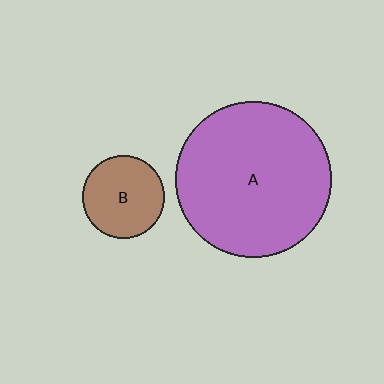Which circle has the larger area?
Circle A (purple).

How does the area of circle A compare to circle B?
Approximately 3.6 times.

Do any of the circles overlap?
No, none of the circles overlap.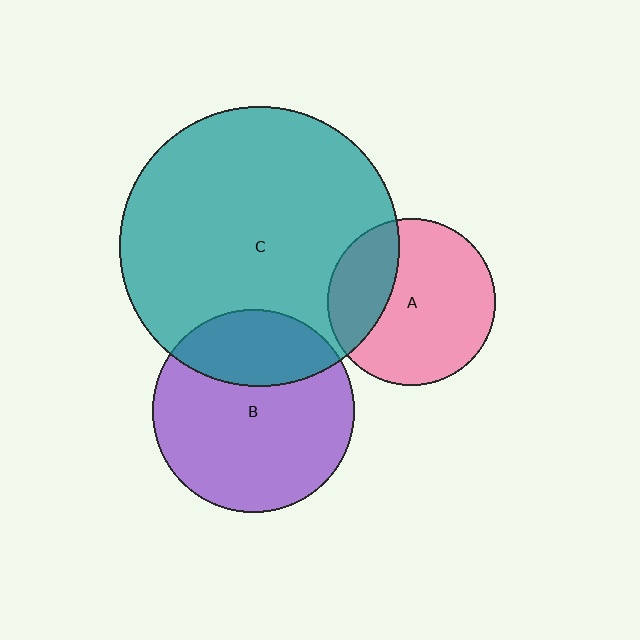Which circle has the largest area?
Circle C (teal).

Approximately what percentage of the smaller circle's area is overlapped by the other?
Approximately 30%.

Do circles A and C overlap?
Yes.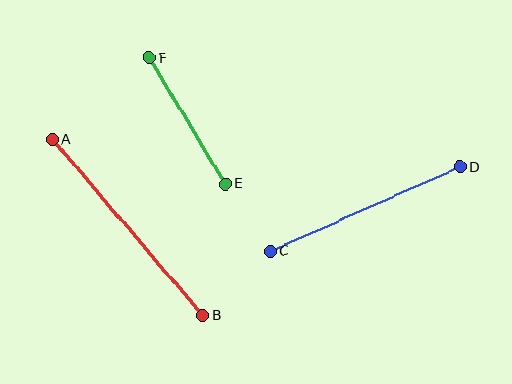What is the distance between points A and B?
The distance is approximately 232 pixels.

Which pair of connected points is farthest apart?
Points A and B are farthest apart.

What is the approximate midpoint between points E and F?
The midpoint is at approximately (187, 121) pixels.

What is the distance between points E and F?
The distance is approximately 147 pixels.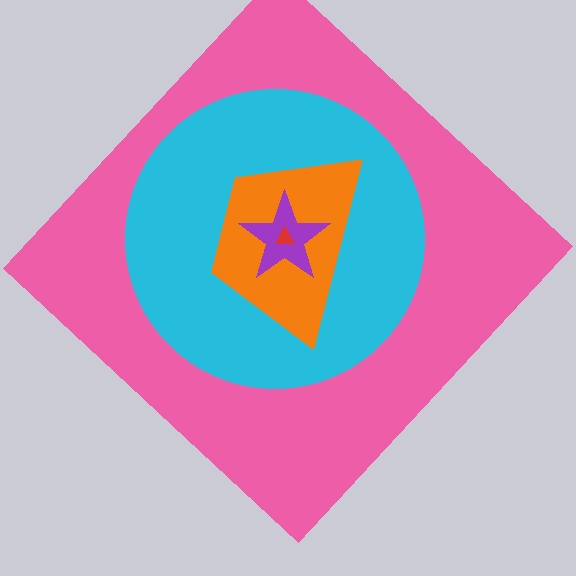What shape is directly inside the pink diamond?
The cyan circle.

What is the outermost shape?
The pink diamond.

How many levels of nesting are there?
5.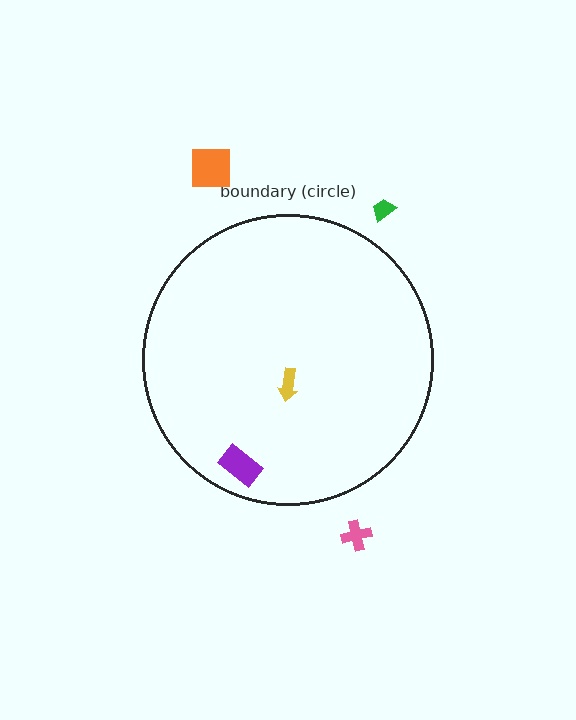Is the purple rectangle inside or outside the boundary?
Inside.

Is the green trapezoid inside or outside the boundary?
Outside.